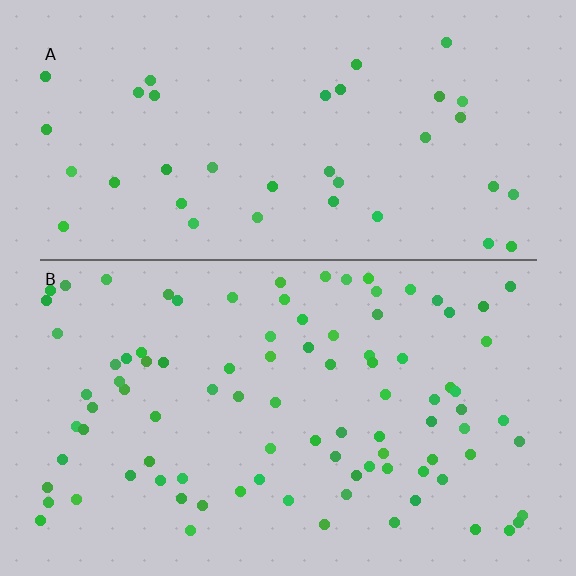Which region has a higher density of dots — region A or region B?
B (the bottom).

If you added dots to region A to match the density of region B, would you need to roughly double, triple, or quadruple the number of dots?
Approximately double.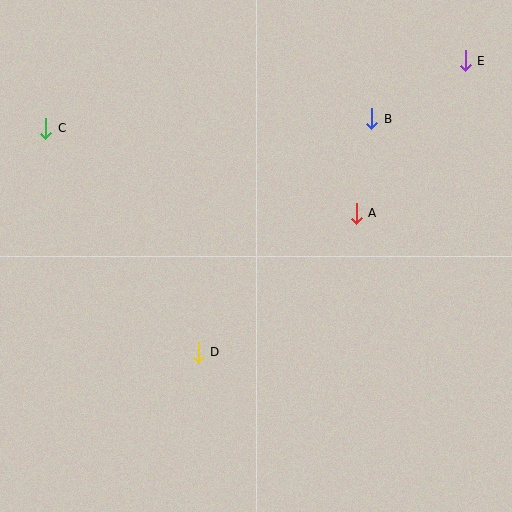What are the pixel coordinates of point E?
Point E is at (465, 61).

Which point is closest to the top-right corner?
Point E is closest to the top-right corner.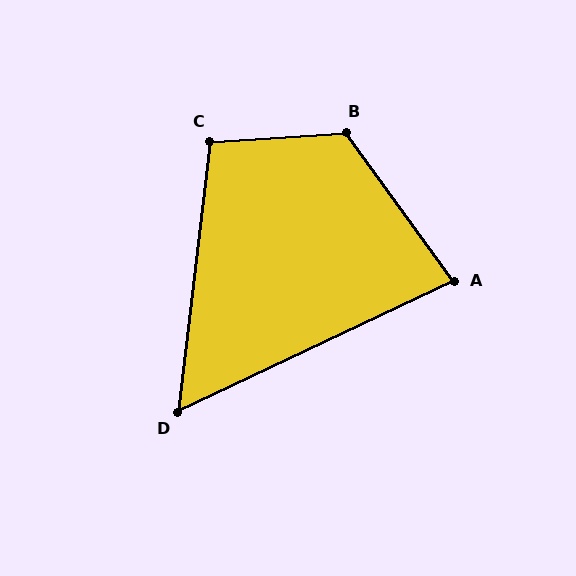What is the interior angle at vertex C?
Approximately 101 degrees (obtuse).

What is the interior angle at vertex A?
Approximately 79 degrees (acute).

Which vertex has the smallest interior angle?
D, at approximately 58 degrees.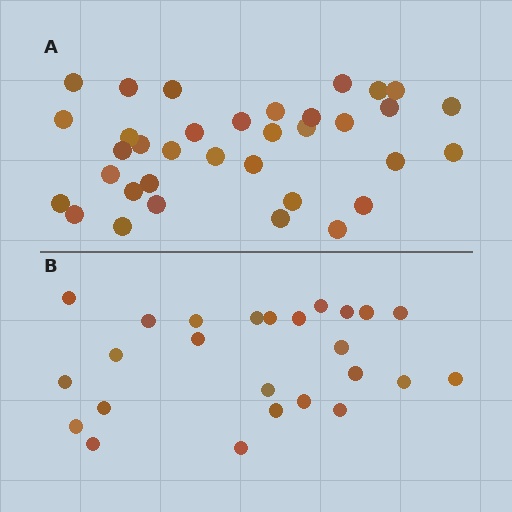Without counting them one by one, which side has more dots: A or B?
Region A (the top region) has more dots.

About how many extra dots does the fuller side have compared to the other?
Region A has roughly 10 or so more dots than region B.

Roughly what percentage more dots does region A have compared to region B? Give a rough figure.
About 40% more.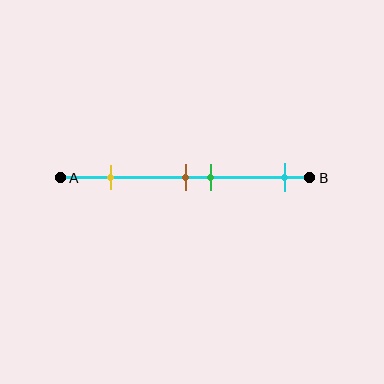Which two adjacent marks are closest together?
The brown and green marks are the closest adjacent pair.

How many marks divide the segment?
There are 4 marks dividing the segment.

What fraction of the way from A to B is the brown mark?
The brown mark is approximately 50% (0.5) of the way from A to B.